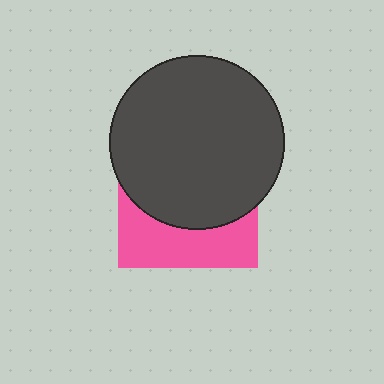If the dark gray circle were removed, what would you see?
You would see the complete pink square.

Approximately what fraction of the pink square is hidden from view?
Roughly 65% of the pink square is hidden behind the dark gray circle.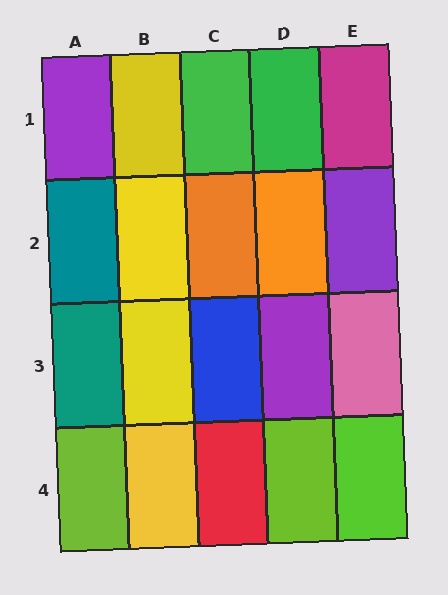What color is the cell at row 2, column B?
Yellow.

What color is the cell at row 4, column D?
Lime.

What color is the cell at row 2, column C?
Orange.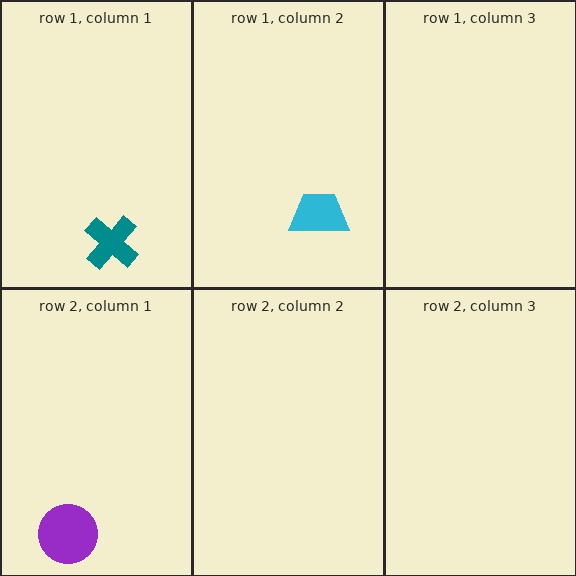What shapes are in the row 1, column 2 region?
The cyan trapezoid.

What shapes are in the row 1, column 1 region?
The teal cross.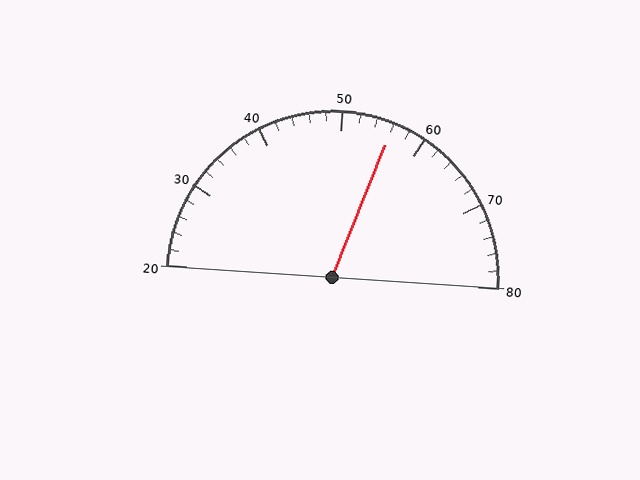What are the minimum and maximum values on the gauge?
The gauge ranges from 20 to 80.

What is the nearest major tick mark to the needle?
The nearest major tick mark is 60.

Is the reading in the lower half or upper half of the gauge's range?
The reading is in the upper half of the range (20 to 80).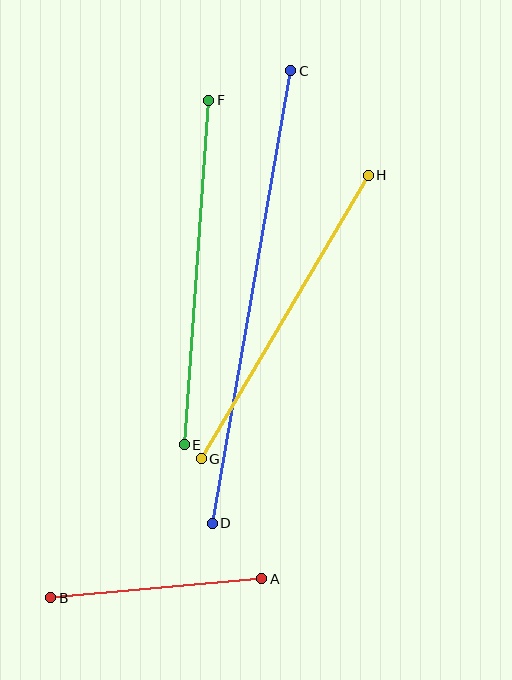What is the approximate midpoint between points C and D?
The midpoint is at approximately (252, 297) pixels.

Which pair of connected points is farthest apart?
Points C and D are farthest apart.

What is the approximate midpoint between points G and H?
The midpoint is at approximately (285, 317) pixels.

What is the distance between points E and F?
The distance is approximately 345 pixels.